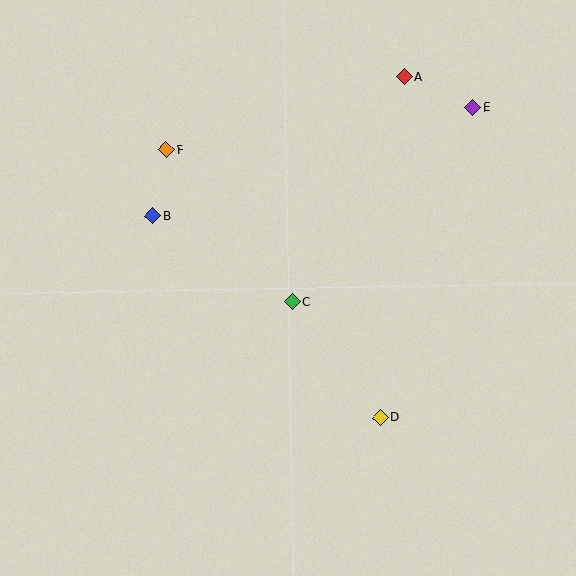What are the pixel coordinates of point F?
Point F is at (166, 150).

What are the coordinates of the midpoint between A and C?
The midpoint between A and C is at (349, 189).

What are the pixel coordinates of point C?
Point C is at (293, 302).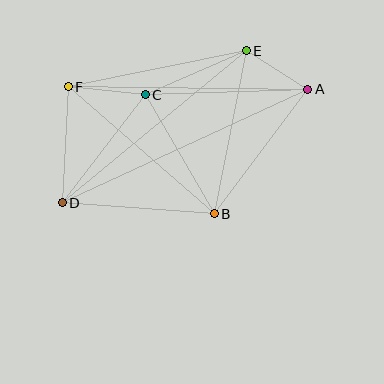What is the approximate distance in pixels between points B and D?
The distance between B and D is approximately 152 pixels.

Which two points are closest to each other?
Points A and E are closest to each other.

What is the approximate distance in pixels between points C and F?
The distance between C and F is approximately 78 pixels.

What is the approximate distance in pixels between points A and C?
The distance between A and C is approximately 162 pixels.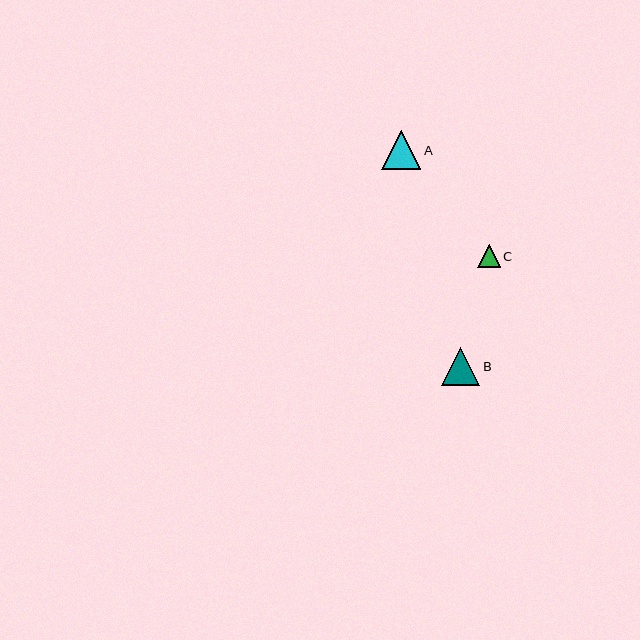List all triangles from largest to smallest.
From largest to smallest: A, B, C.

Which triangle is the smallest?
Triangle C is the smallest with a size of approximately 23 pixels.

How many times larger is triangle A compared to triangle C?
Triangle A is approximately 1.7 times the size of triangle C.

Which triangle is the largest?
Triangle A is the largest with a size of approximately 39 pixels.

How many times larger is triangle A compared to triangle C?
Triangle A is approximately 1.7 times the size of triangle C.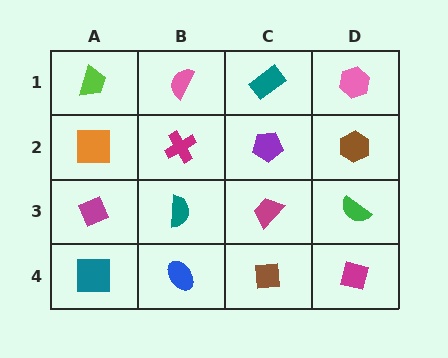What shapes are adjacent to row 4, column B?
A teal semicircle (row 3, column B), a teal square (row 4, column A), a brown square (row 4, column C).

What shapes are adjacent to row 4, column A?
A magenta diamond (row 3, column A), a blue ellipse (row 4, column B).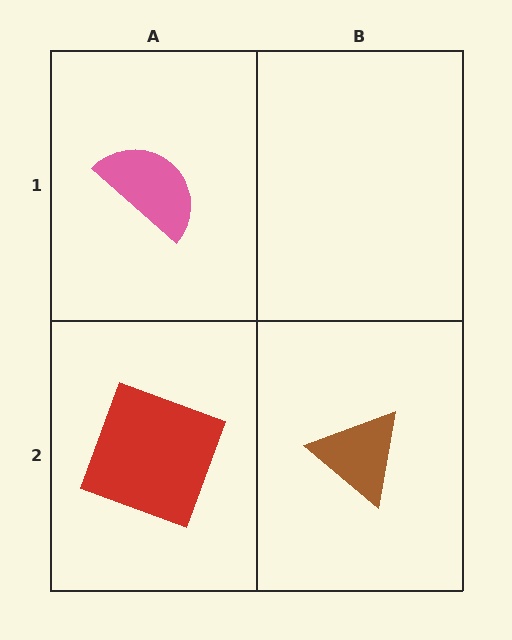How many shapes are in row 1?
1 shape.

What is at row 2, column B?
A brown triangle.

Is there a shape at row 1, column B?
No, that cell is empty.